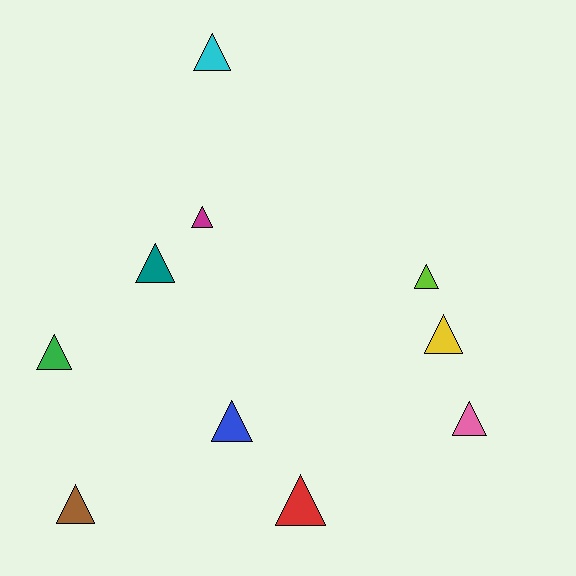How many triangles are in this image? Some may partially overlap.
There are 10 triangles.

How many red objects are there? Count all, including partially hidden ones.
There is 1 red object.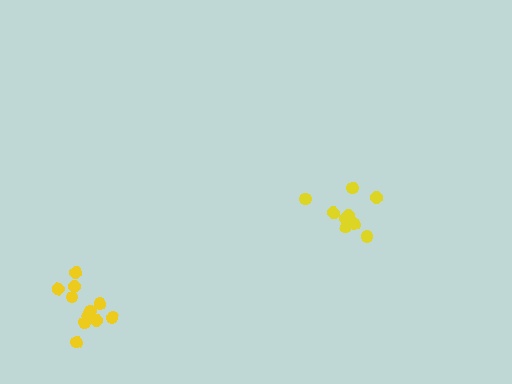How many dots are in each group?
Group 1: 10 dots, Group 2: 11 dots (21 total).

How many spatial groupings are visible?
There are 2 spatial groupings.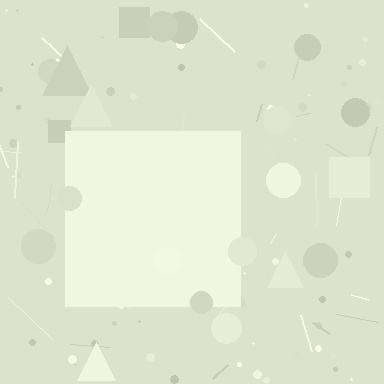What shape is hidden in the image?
A square is hidden in the image.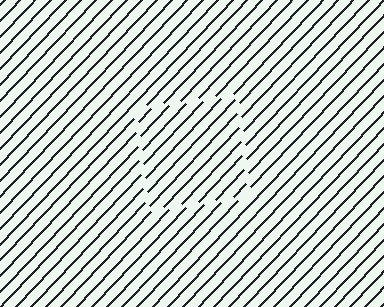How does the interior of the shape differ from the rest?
The interior of the shape contains the same grating, shifted by half a period — the contour is defined by the phase discontinuity where line-ends from the inner and outer gratings abut.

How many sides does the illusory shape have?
4 sides — the line-ends trace a square.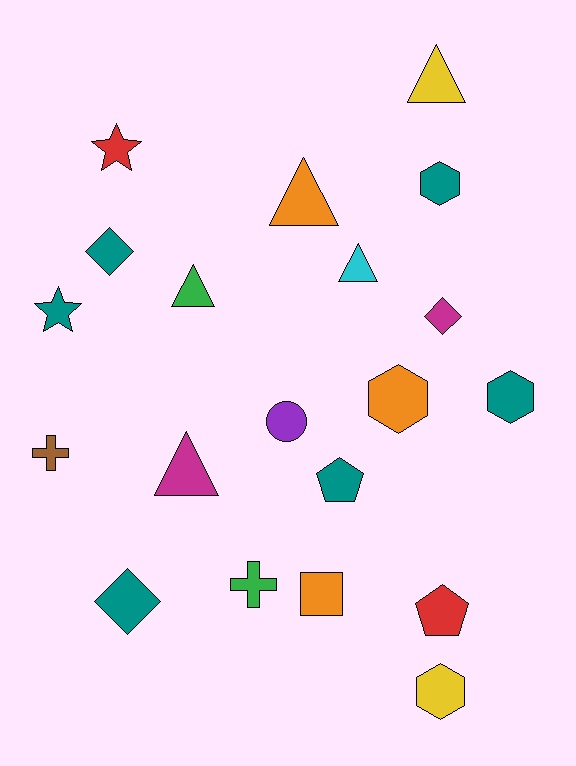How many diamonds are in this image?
There are 3 diamonds.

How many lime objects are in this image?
There are no lime objects.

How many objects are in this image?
There are 20 objects.